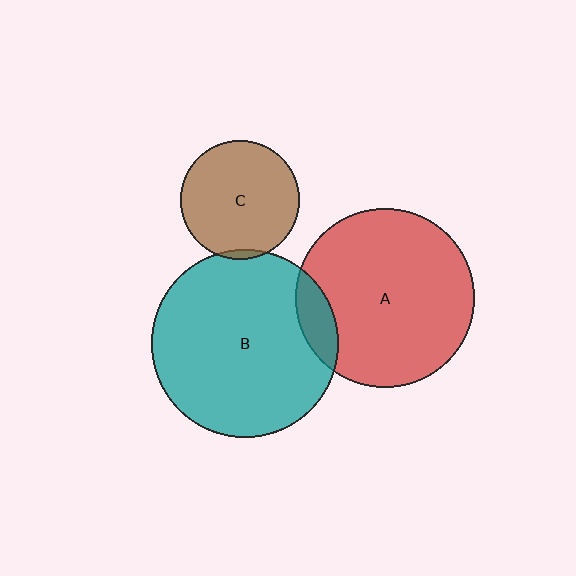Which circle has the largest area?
Circle B (teal).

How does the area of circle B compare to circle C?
Approximately 2.5 times.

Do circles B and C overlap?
Yes.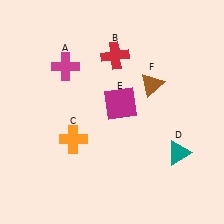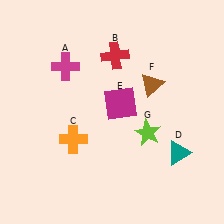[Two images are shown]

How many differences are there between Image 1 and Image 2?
There is 1 difference between the two images.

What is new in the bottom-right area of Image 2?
A lime star (G) was added in the bottom-right area of Image 2.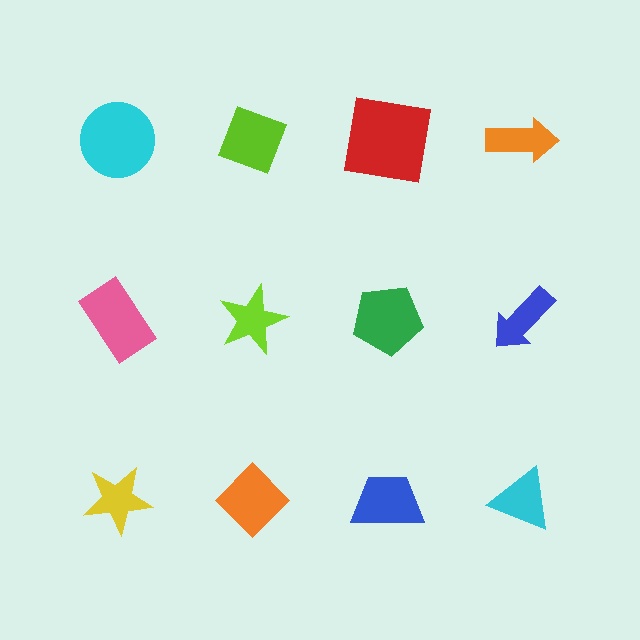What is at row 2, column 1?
A pink rectangle.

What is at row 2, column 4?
A blue arrow.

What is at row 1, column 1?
A cyan circle.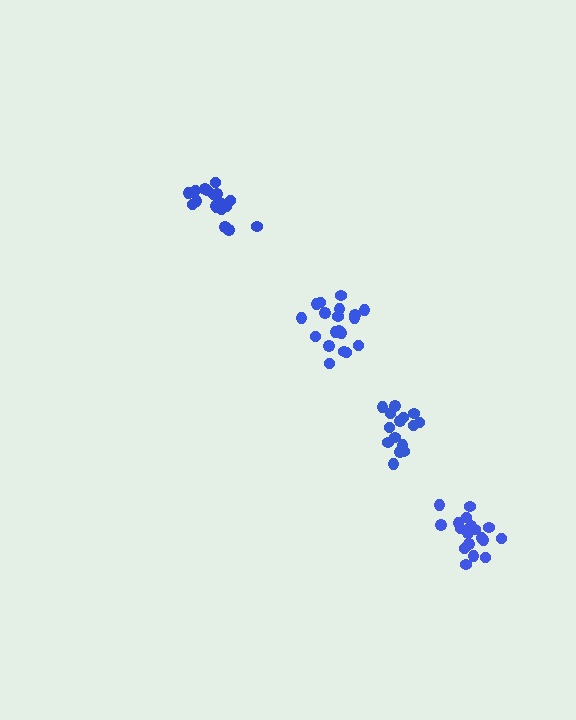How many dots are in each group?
Group 1: 18 dots, Group 2: 16 dots, Group 3: 19 dots, Group 4: 18 dots (71 total).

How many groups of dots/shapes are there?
There are 4 groups.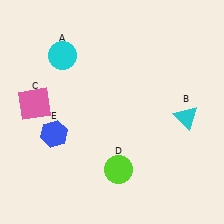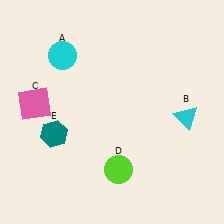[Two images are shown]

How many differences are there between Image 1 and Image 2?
There is 1 difference between the two images.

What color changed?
The hexagon (E) changed from blue in Image 1 to teal in Image 2.